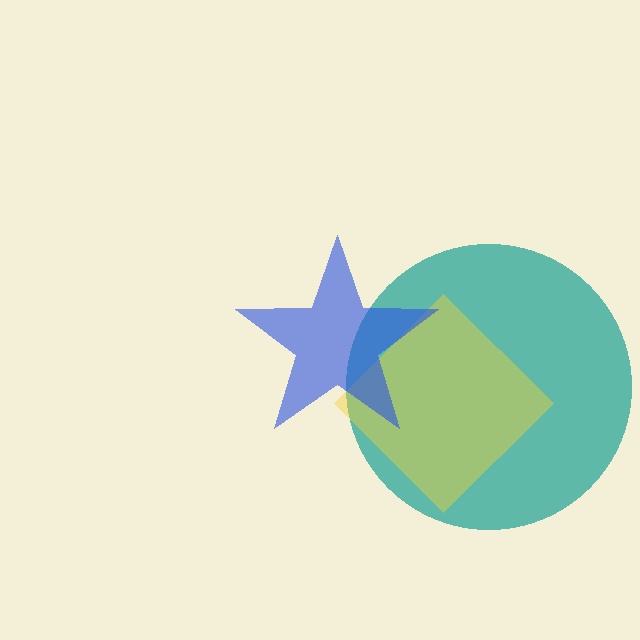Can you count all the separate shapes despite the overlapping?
Yes, there are 3 separate shapes.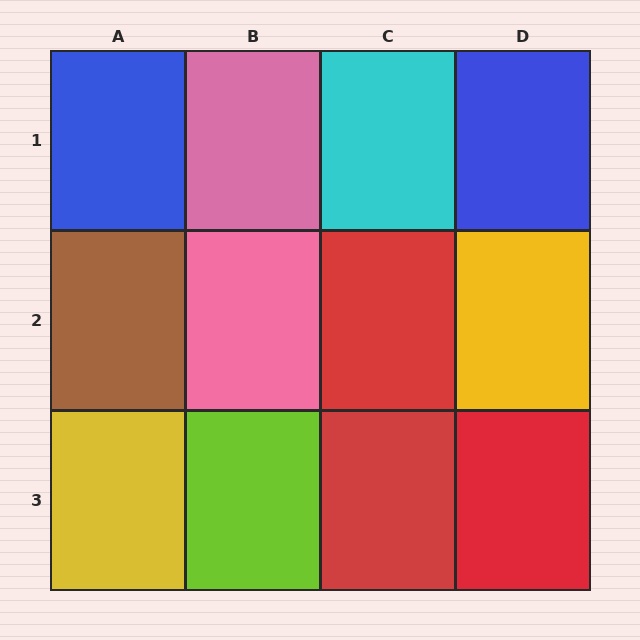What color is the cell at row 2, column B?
Pink.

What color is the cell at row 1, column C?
Cyan.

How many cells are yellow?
2 cells are yellow.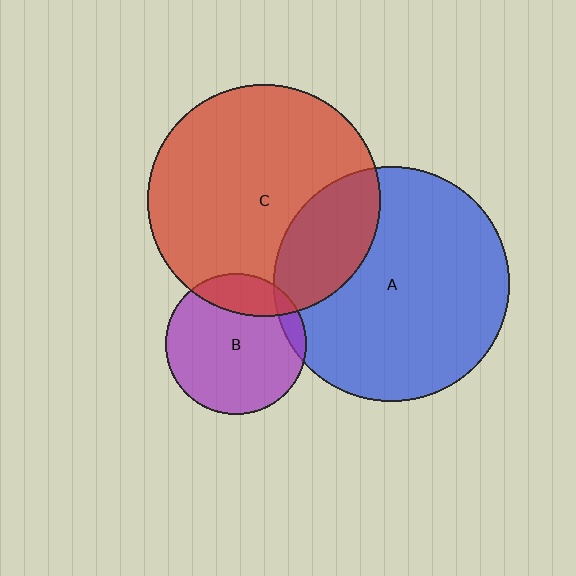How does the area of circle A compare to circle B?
Approximately 2.8 times.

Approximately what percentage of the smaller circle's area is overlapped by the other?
Approximately 25%.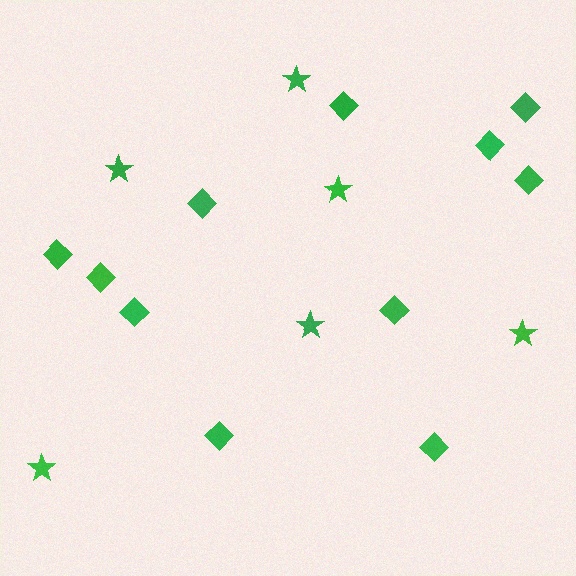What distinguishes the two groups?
There are 2 groups: one group of diamonds (11) and one group of stars (6).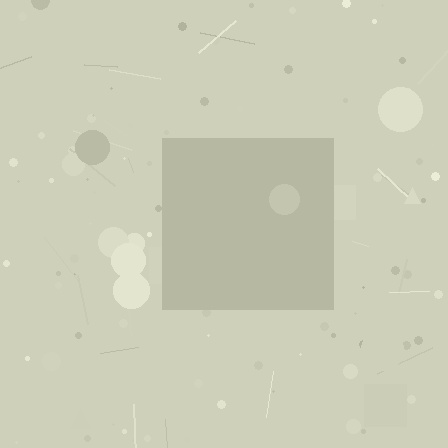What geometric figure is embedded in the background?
A square is embedded in the background.